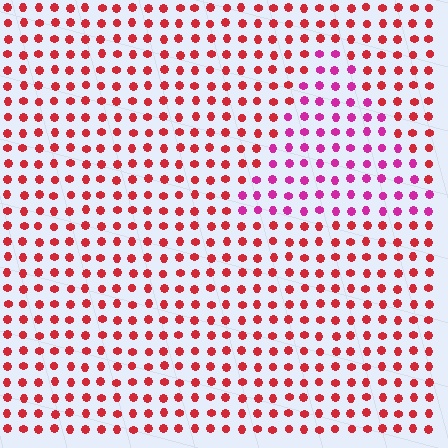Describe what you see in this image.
The image is filled with small red elements in a uniform arrangement. A triangle-shaped region is visible where the elements are tinted to a slightly different hue, forming a subtle color boundary.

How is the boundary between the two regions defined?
The boundary is defined purely by a slight shift in hue (about 39 degrees). Spacing, size, and orientation are identical on both sides.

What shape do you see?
I see a triangle.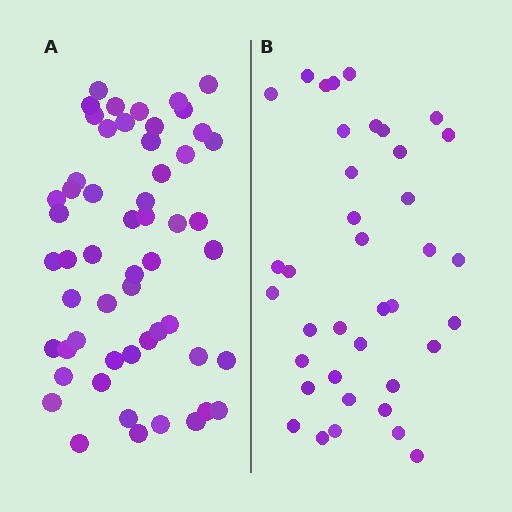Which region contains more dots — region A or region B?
Region A (the left region) has more dots.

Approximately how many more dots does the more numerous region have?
Region A has approximately 15 more dots than region B.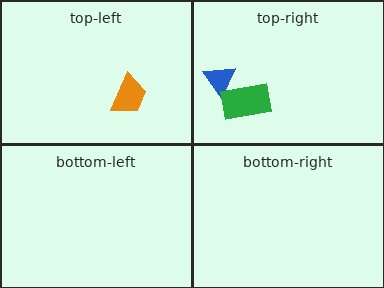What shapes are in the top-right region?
The blue triangle, the green rectangle.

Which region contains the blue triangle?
The top-right region.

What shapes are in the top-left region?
The orange trapezoid.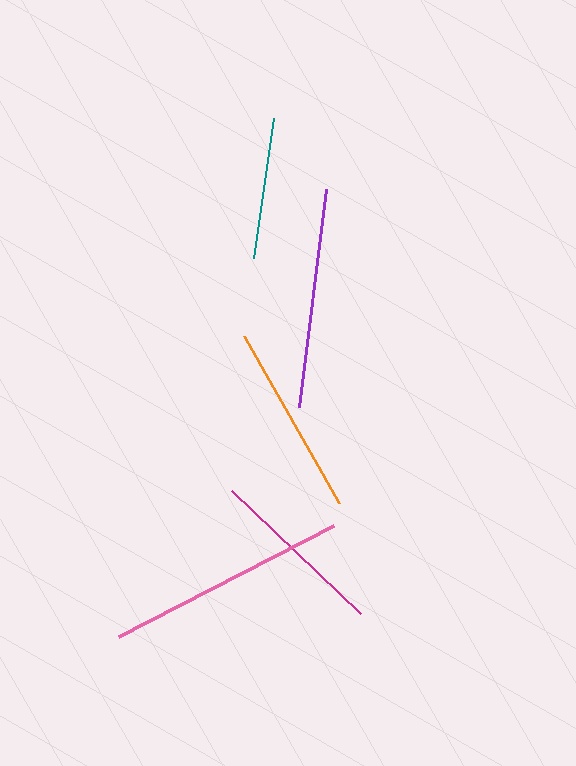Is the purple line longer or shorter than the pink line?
The pink line is longer than the purple line.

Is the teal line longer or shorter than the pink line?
The pink line is longer than the teal line.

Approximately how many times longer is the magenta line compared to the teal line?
The magenta line is approximately 1.3 times the length of the teal line.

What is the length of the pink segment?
The pink segment is approximately 242 pixels long.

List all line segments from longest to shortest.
From longest to shortest: pink, purple, orange, magenta, teal.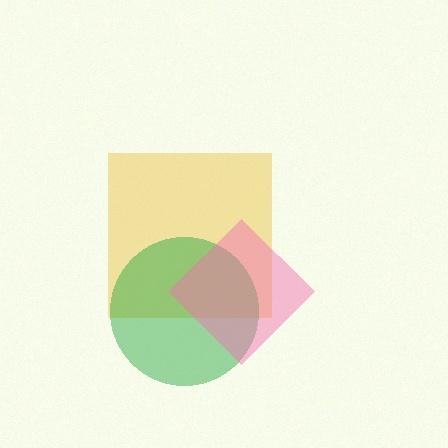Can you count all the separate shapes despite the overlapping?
Yes, there are 3 separate shapes.